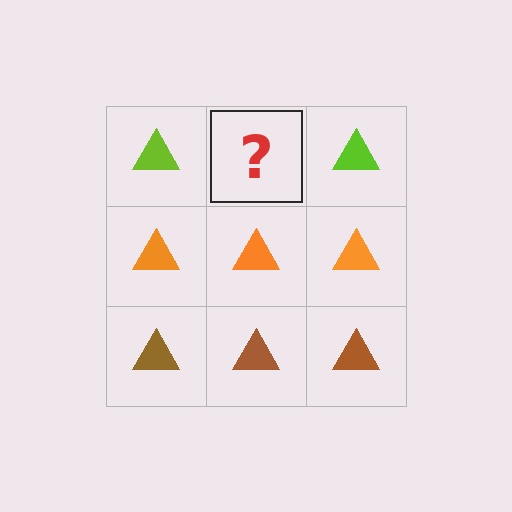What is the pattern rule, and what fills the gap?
The rule is that each row has a consistent color. The gap should be filled with a lime triangle.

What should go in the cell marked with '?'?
The missing cell should contain a lime triangle.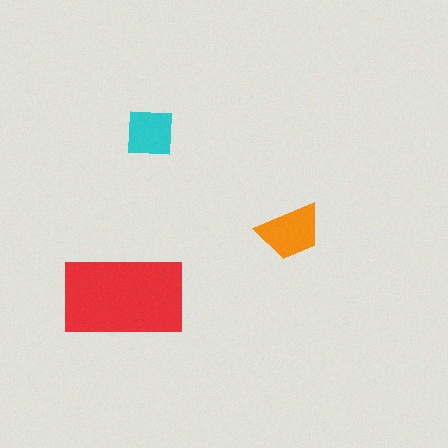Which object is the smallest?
The cyan square.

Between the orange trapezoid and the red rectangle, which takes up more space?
The red rectangle.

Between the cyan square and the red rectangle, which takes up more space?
The red rectangle.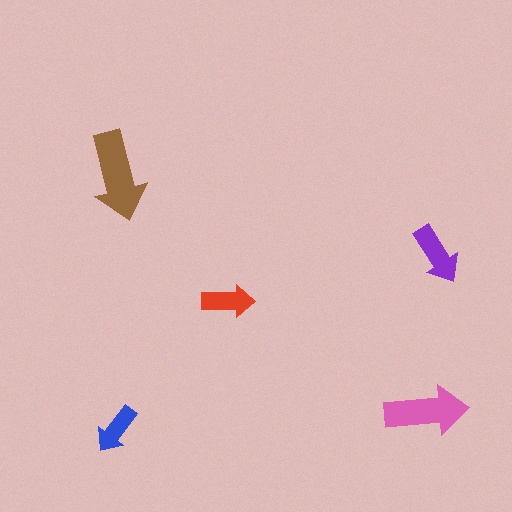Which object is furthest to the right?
The purple arrow is rightmost.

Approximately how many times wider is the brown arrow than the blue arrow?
About 2 times wider.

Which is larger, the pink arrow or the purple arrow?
The pink one.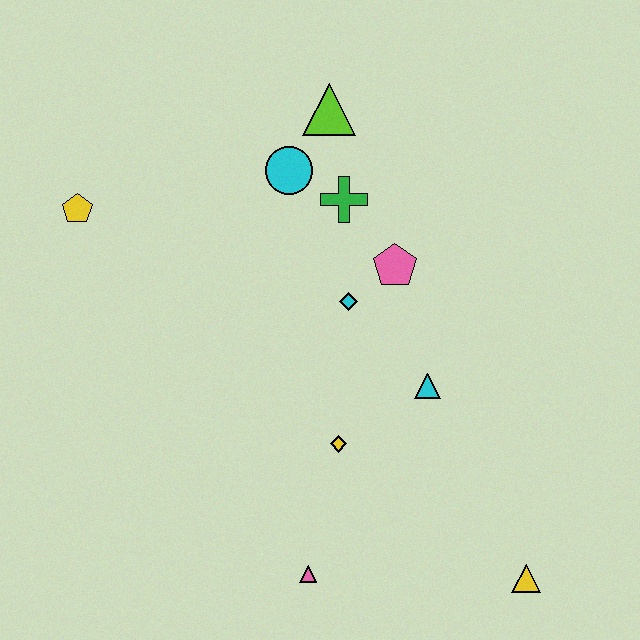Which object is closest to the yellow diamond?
The cyan triangle is closest to the yellow diamond.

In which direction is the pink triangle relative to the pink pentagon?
The pink triangle is below the pink pentagon.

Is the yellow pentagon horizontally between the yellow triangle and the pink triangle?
No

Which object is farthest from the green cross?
The yellow triangle is farthest from the green cross.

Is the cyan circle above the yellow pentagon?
Yes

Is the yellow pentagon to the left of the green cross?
Yes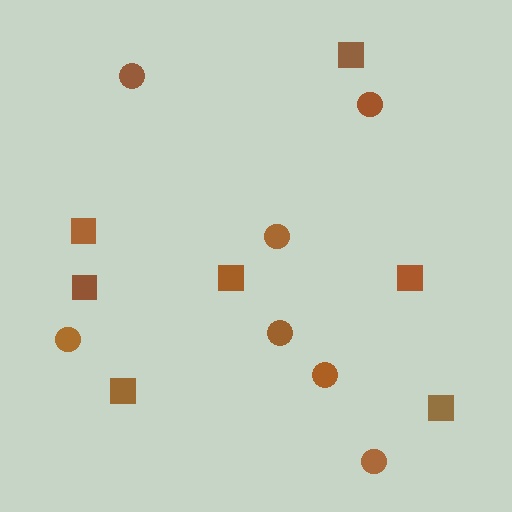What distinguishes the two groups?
There are 2 groups: one group of squares (7) and one group of circles (7).